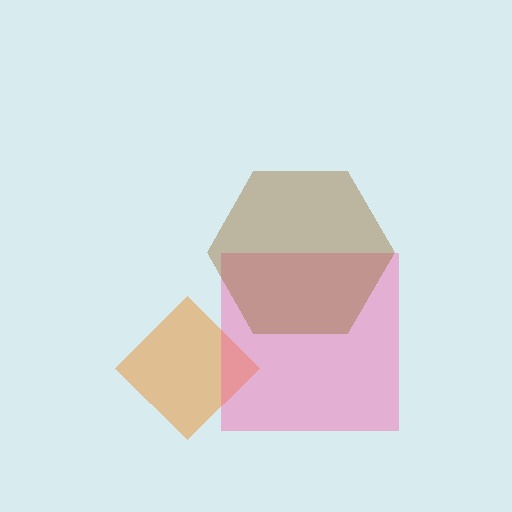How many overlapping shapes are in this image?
There are 3 overlapping shapes in the image.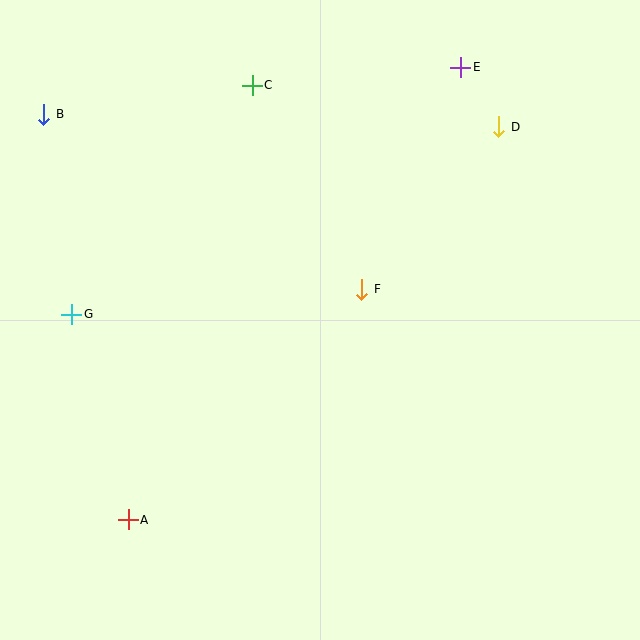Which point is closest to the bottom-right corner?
Point F is closest to the bottom-right corner.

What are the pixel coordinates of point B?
Point B is at (44, 114).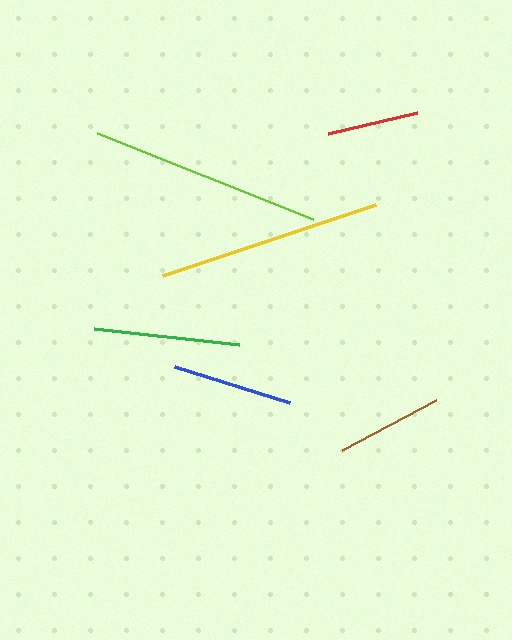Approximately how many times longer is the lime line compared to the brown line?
The lime line is approximately 2.2 times the length of the brown line.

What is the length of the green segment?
The green segment is approximately 146 pixels long.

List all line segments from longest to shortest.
From longest to shortest: lime, yellow, green, blue, brown, red.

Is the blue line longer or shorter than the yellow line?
The yellow line is longer than the blue line.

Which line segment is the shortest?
The red line is the shortest at approximately 92 pixels.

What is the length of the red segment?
The red segment is approximately 92 pixels long.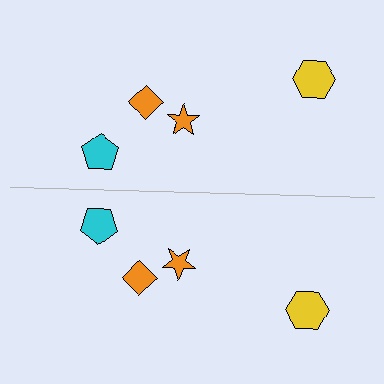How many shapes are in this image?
There are 8 shapes in this image.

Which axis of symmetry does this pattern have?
The pattern has a horizontal axis of symmetry running through the center of the image.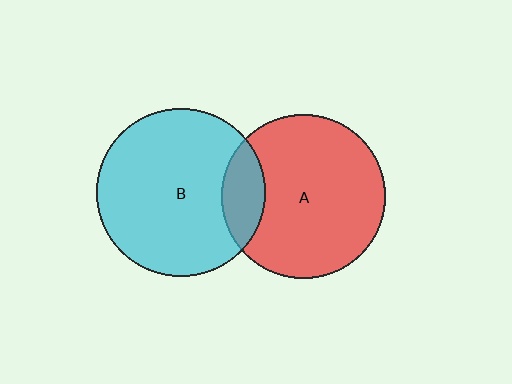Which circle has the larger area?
Circle B (cyan).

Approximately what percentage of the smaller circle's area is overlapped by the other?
Approximately 15%.